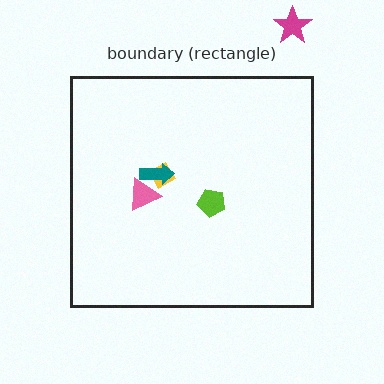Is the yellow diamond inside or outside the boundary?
Inside.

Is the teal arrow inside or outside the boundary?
Inside.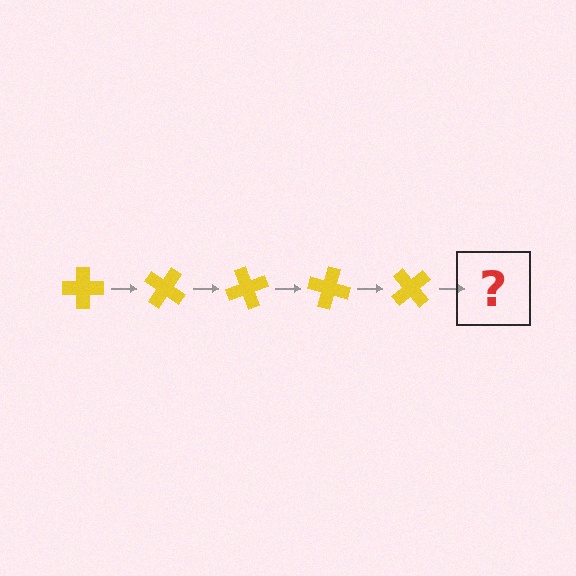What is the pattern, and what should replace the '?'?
The pattern is that the cross rotates 35 degrees each step. The '?' should be a yellow cross rotated 175 degrees.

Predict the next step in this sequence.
The next step is a yellow cross rotated 175 degrees.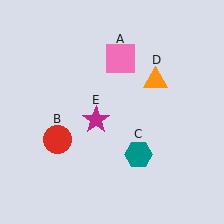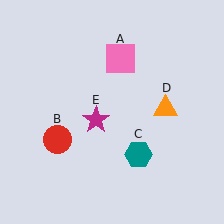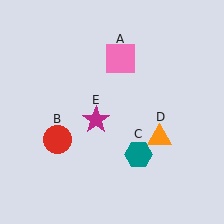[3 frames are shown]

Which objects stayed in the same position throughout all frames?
Pink square (object A) and red circle (object B) and teal hexagon (object C) and magenta star (object E) remained stationary.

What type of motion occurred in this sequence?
The orange triangle (object D) rotated clockwise around the center of the scene.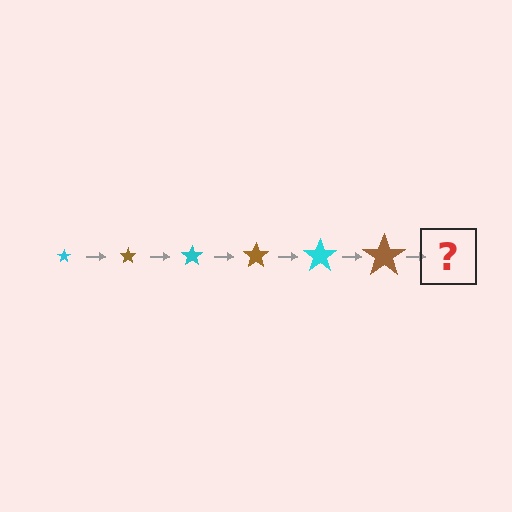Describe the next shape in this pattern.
It should be a cyan star, larger than the previous one.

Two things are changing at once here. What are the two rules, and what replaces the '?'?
The two rules are that the star grows larger each step and the color cycles through cyan and brown. The '?' should be a cyan star, larger than the previous one.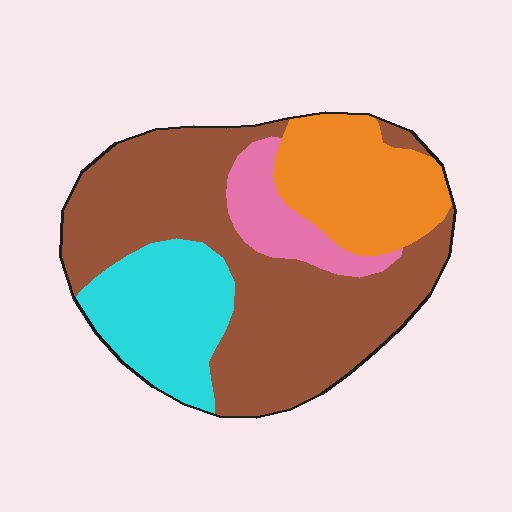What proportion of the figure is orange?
Orange covers roughly 20% of the figure.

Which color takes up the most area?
Brown, at roughly 50%.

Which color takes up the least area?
Pink, at roughly 10%.